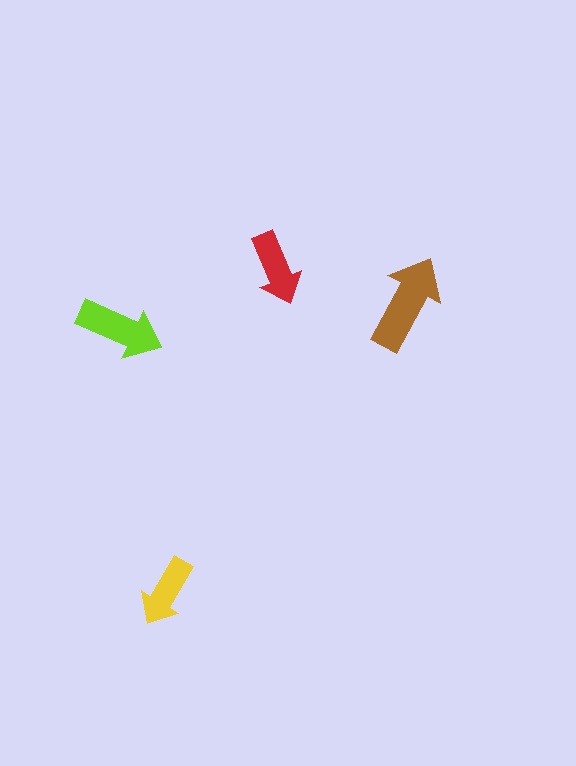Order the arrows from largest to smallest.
the brown one, the lime one, the red one, the yellow one.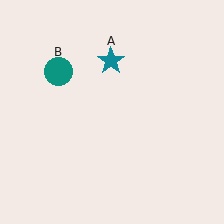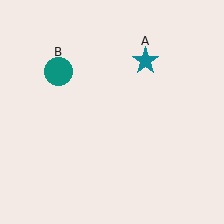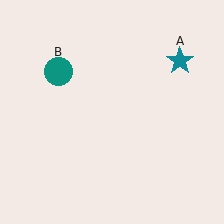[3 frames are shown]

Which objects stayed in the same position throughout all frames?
Teal circle (object B) remained stationary.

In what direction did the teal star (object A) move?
The teal star (object A) moved right.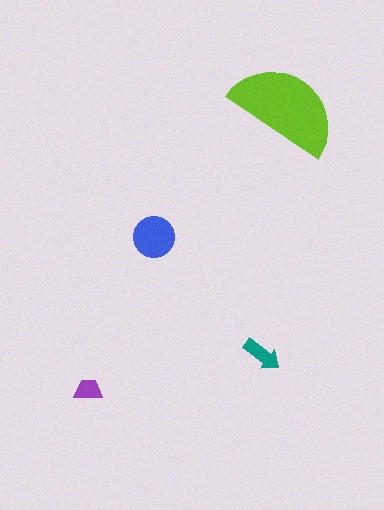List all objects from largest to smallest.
The lime semicircle, the blue circle, the teal arrow, the purple trapezoid.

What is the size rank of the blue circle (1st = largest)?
2nd.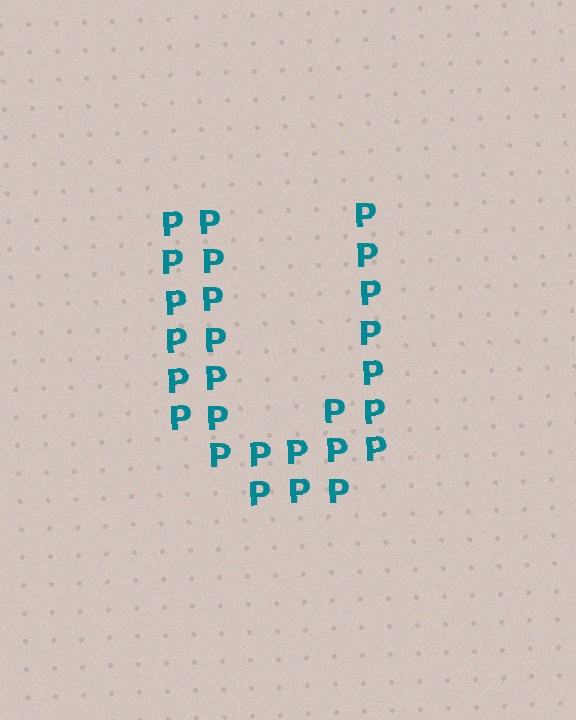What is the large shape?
The large shape is the letter U.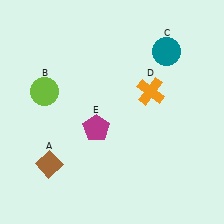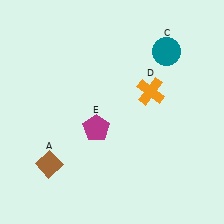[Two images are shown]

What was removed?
The lime circle (B) was removed in Image 2.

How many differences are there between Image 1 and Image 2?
There is 1 difference between the two images.